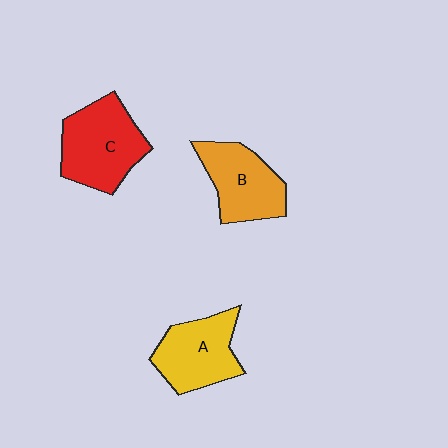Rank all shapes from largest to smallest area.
From largest to smallest: C (red), A (yellow), B (orange).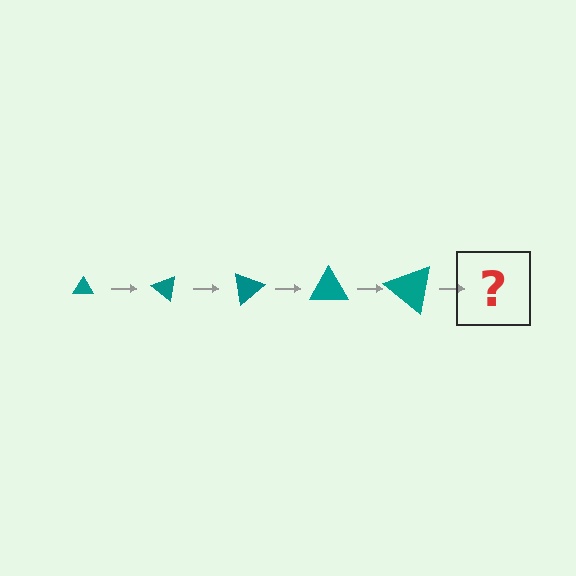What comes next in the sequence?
The next element should be a triangle, larger than the previous one and rotated 200 degrees from the start.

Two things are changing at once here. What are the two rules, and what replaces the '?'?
The two rules are that the triangle grows larger each step and it rotates 40 degrees each step. The '?' should be a triangle, larger than the previous one and rotated 200 degrees from the start.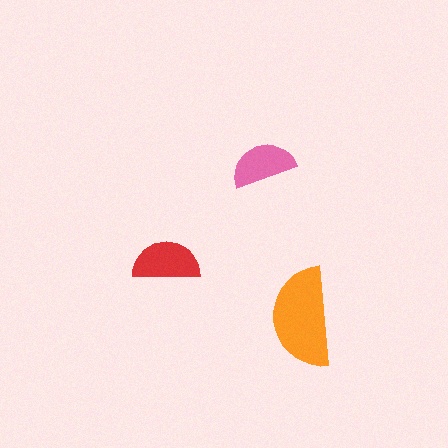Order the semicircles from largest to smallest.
the orange one, the red one, the pink one.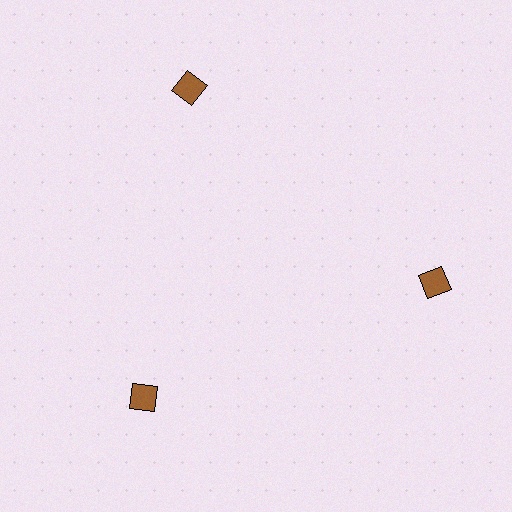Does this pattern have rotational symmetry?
Yes, this pattern has 3-fold rotational symmetry. It looks the same after rotating 120 degrees around the center.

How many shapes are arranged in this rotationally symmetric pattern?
There are 3 shapes, arranged in 3 groups of 1.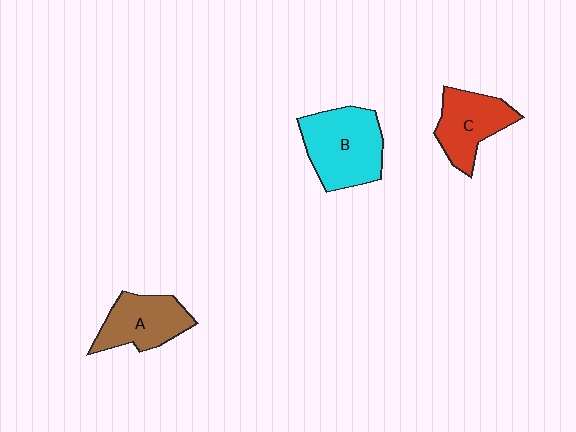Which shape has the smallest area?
Shape C (red).